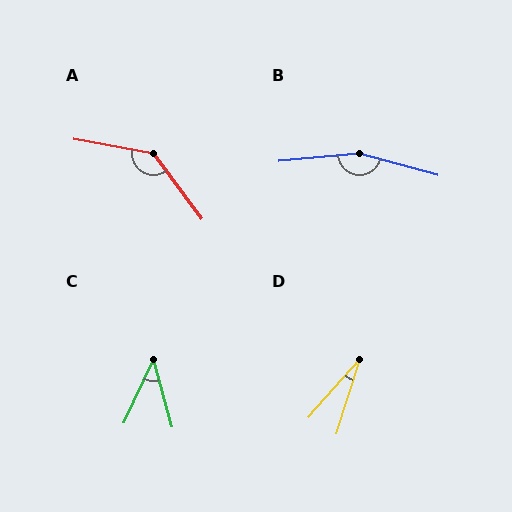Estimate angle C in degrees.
Approximately 40 degrees.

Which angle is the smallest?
D, at approximately 24 degrees.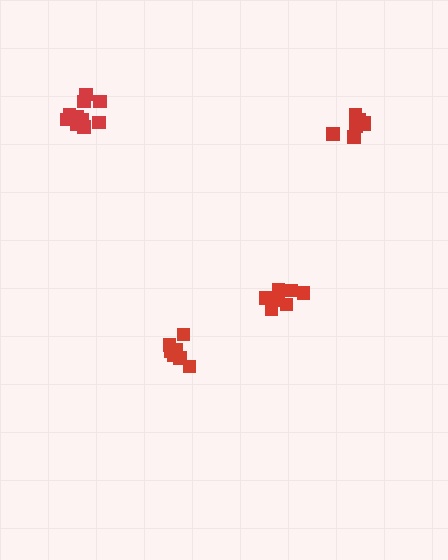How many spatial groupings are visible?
There are 4 spatial groupings.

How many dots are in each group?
Group 1: 8 dots, Group 2: 7 dots, Group 3: 7 dots, Group 4: 11 dots (33 total).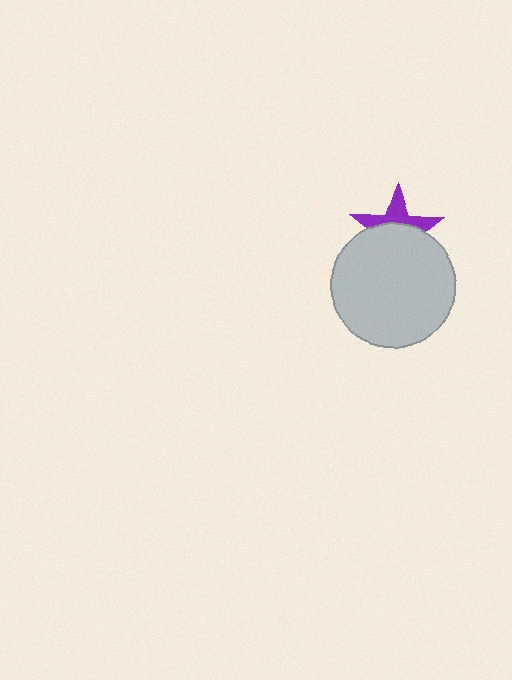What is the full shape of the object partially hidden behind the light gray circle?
The partially hidden object is a purple star.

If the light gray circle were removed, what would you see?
You would see the complete purple star.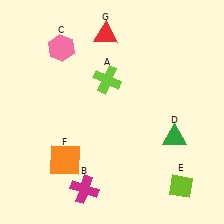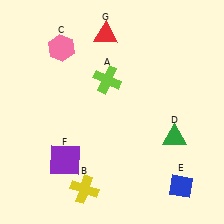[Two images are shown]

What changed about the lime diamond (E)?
In Image 1, E is lime. In Image 2, it changed to blue.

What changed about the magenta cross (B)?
In Image 1, B is magenta. In Image 2, it changed to yellow.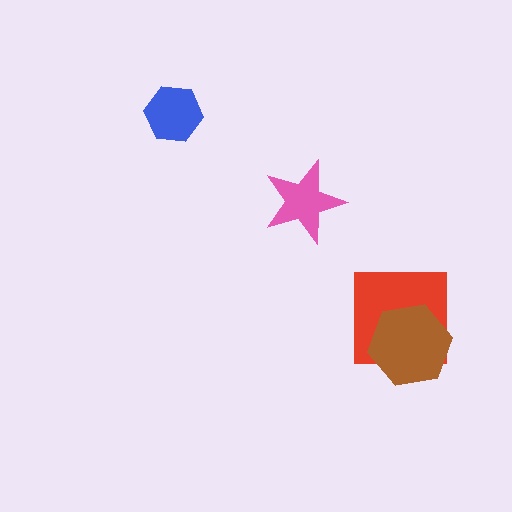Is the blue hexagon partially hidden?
No, no other shape covers it.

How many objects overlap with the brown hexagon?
1 object overlaps with the brown hexagon.